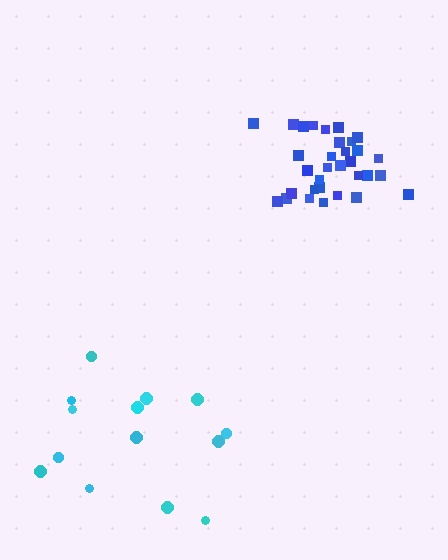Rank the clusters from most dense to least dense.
blue, cyan.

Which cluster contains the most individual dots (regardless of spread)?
Blue (32).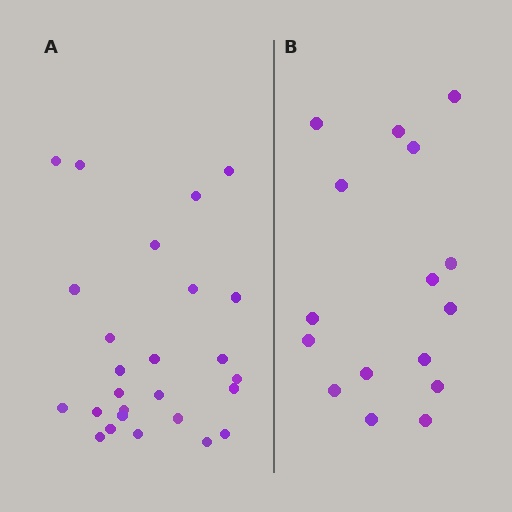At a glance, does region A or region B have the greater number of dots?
Region A (the left region) has more dots.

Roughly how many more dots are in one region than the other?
Region A has roughly 10 or so more dots than region B.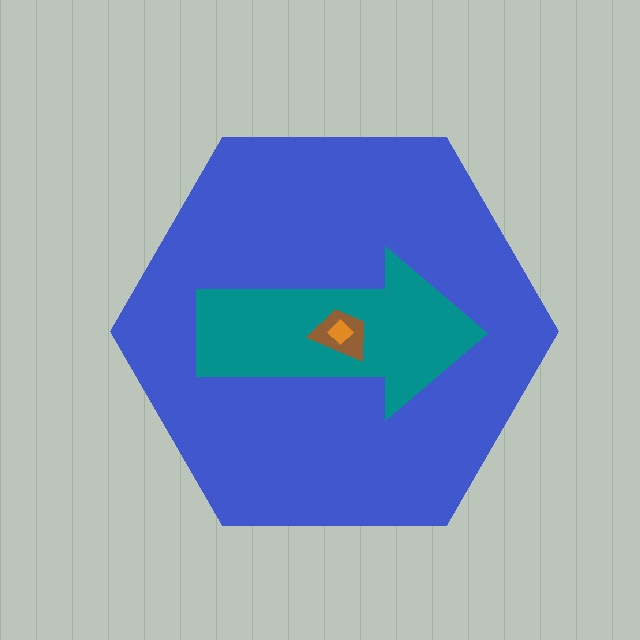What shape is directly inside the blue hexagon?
The teal arrow.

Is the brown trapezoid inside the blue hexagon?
Yes.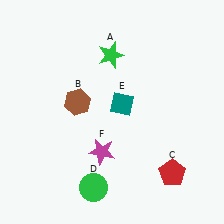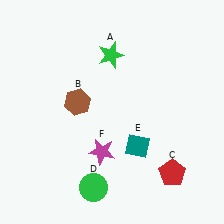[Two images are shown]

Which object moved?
The teal diamond (E) moved down.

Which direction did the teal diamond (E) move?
The teal diamond (E) moved down.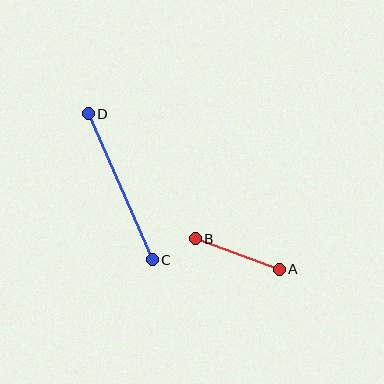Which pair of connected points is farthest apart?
Points C and D are farthest apart.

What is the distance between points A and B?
The distance is approximately 89 pixels.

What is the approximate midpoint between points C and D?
The midpoint is at approximately (120, 187) pixels.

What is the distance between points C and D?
The distance is approximately 159 pixels.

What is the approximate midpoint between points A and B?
The midpoint is at approximately (237, 254) pixels.